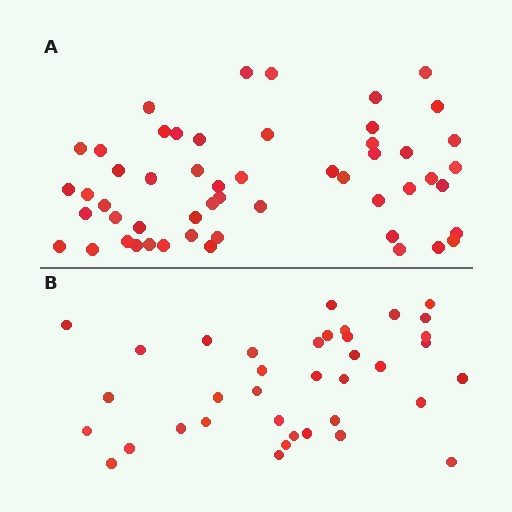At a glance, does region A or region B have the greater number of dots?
Region A (the top region) has more dots.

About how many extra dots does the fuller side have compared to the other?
Region A has approximately 15 more dots than region B.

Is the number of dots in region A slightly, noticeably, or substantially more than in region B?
Region A has noticeably more, but not dramatically so. The ratio is roughly 1.4 to 1.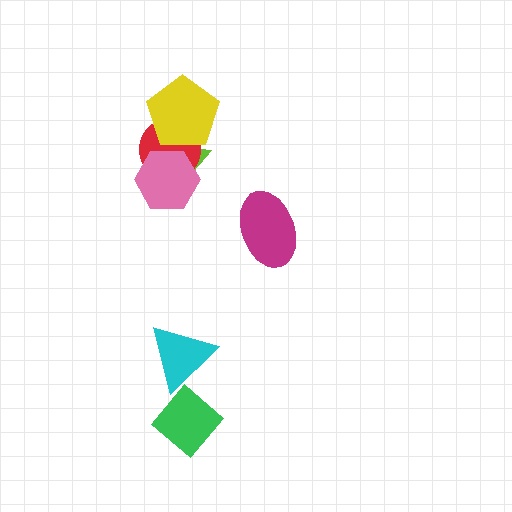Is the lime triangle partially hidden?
Yes, it is partially covered by another shape.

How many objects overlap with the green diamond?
0 objects overlap with the green diamond.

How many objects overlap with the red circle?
3 objects overlap with the red circle.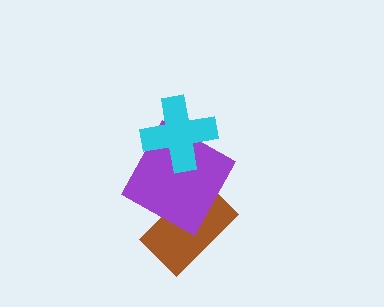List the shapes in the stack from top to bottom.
From top to bottom: the cyan cross, the purple square, the brown rectangle.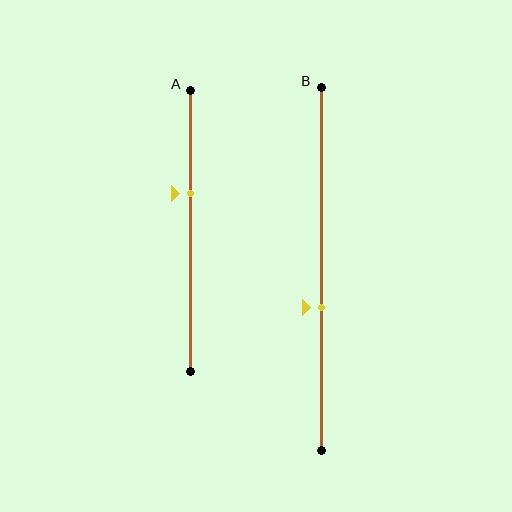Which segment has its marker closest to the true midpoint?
Segment B has its marker closest to the true midpoint.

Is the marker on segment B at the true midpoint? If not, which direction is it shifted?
No, the marker on segment B is shifted downward by about 10% of the segment length.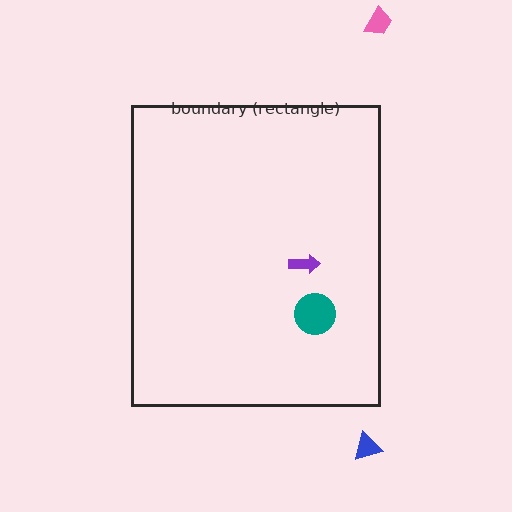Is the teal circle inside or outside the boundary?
Inside.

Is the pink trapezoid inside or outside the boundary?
Outside.